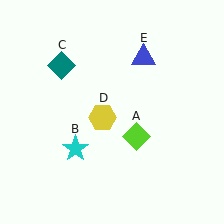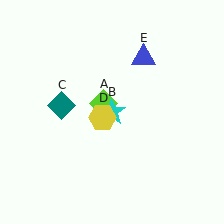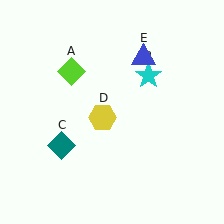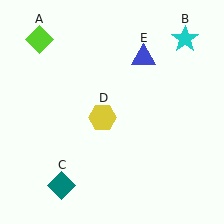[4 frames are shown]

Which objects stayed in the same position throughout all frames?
Yellow hexagon (object D) and blue triangle (object E) remained stationary.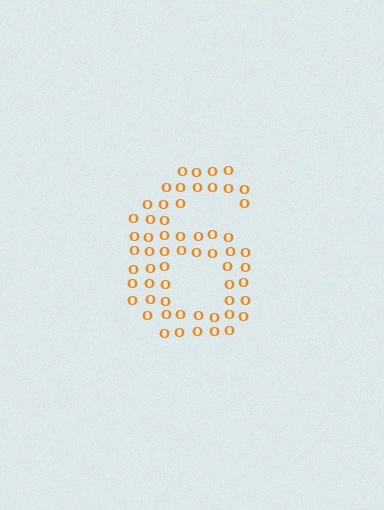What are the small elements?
The small elements are letter O's.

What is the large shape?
The large shape is the digit 6.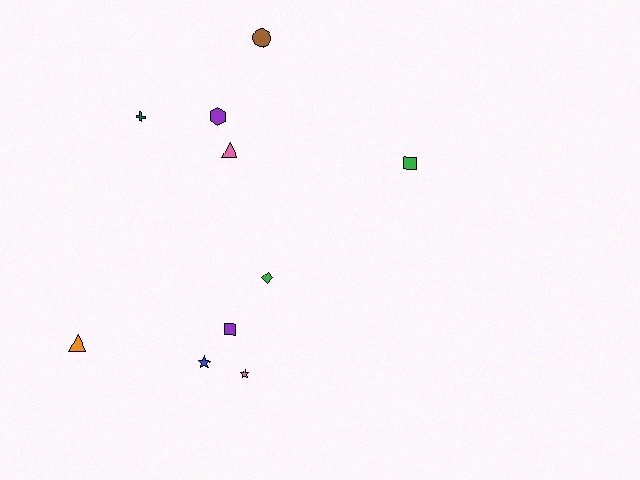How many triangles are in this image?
There are 2 triangles.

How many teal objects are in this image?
There is 1 teal object.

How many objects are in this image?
There are 10 objects.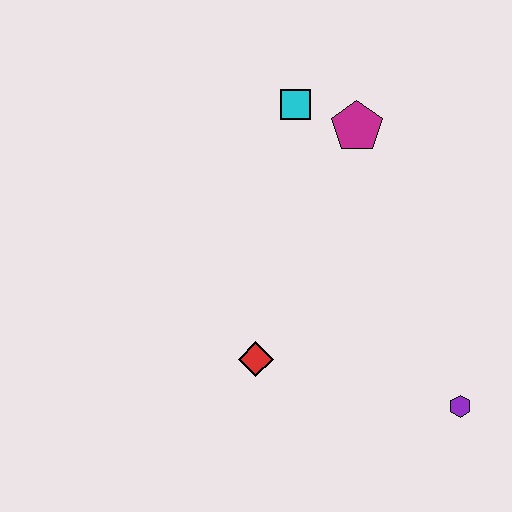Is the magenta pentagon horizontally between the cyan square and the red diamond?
No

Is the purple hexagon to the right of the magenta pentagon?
Yes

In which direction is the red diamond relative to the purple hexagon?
The red diamond is to the left of the purple hexagon.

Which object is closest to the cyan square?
The magenta pentagon is closest to the cyan square.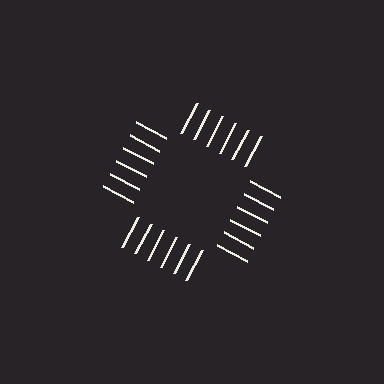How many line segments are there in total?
24 — 6 along each of the 4 edges.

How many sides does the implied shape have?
4 sides — the line-ends trace a square.